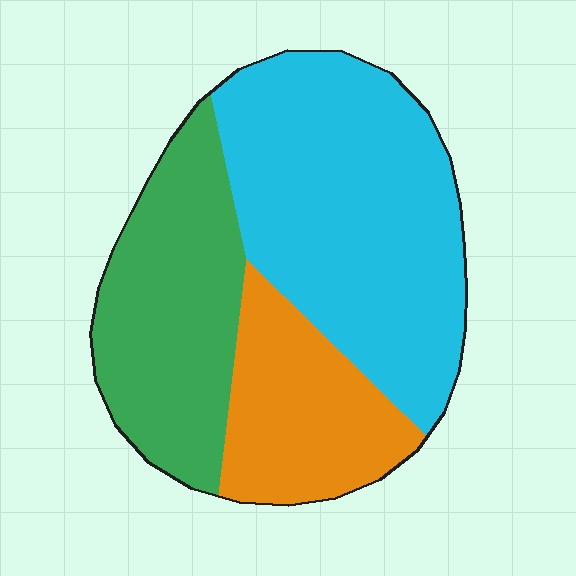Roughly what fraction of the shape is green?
Green takes up between a sixth and a third of the shape.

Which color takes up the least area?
Orange, at roughly 20%.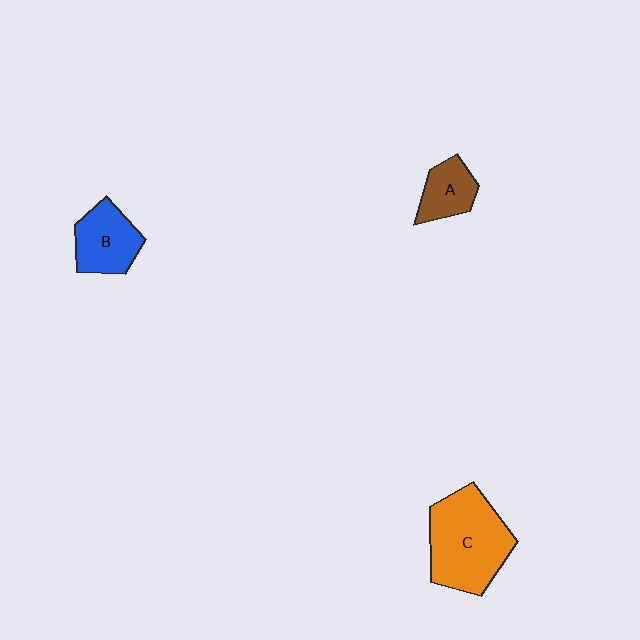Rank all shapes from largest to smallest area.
From largest to smallest: C (orange), B (blue), A (brown).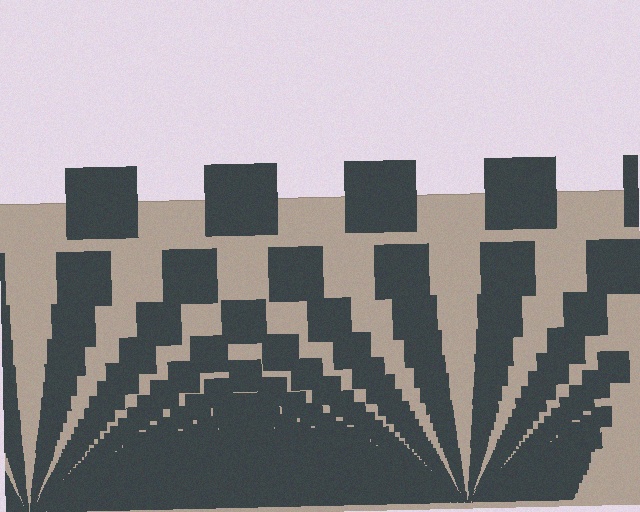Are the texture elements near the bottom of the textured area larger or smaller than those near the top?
Smaller. The gradient is inverted — elements near the bottom are smaller and denser.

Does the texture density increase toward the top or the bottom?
Density increases toward the bottom.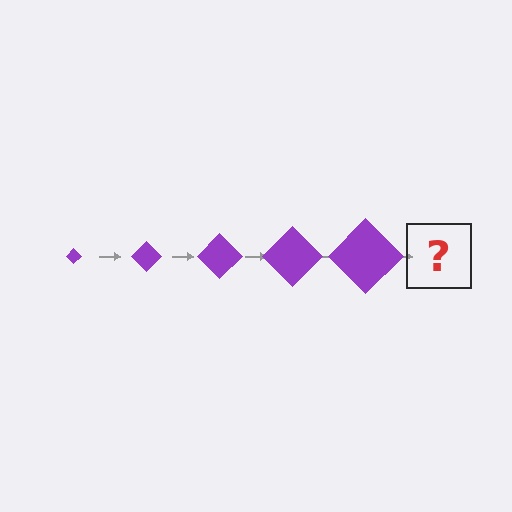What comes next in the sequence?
The next element should be a purple diamond, larger than the previous one.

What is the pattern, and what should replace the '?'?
The pattern is that the diamond gets progressively larger each step. The '?' should be a purple diamond, larger than the previous one.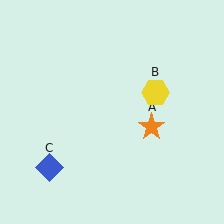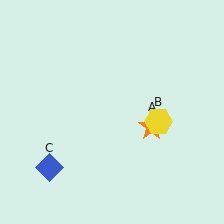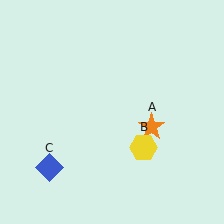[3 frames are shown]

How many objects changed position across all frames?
1 object changed position: yellow hexagon (object B).